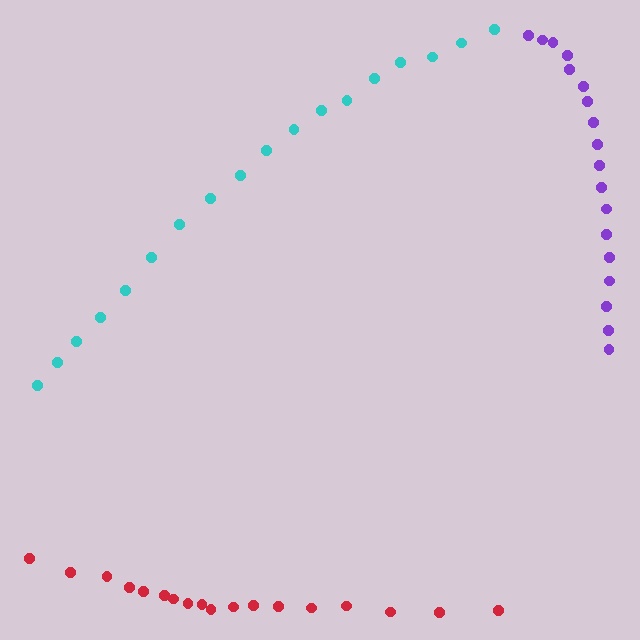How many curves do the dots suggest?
There are 3 distinct paths.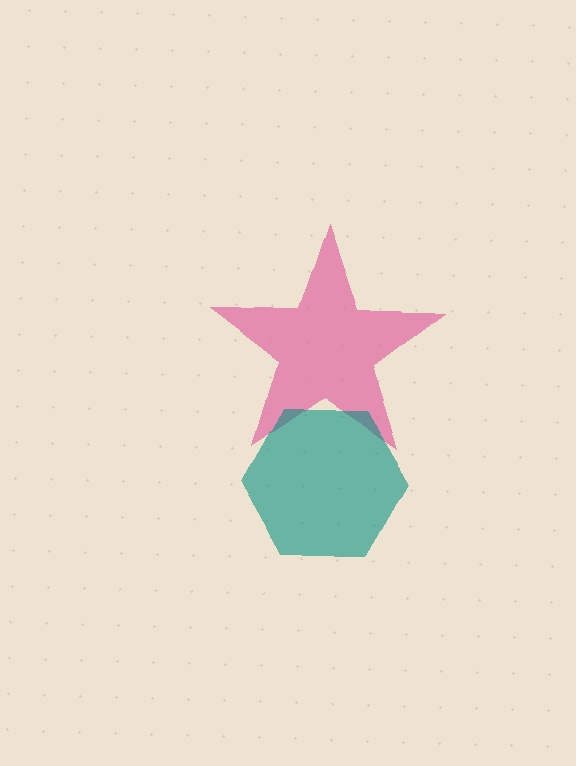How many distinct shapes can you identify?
There are 2 distinct shapes: a pink star, a teal hexagon.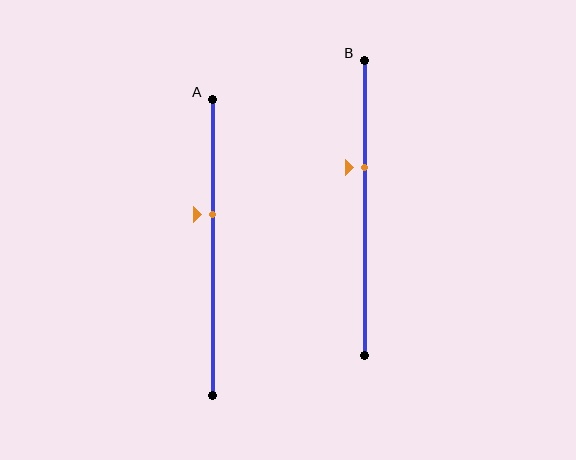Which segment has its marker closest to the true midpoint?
Segment A has its marker closest to the true midpoint.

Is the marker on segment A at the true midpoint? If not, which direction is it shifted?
No, the marker on segment A is shifted upward by about 11% of the segment length.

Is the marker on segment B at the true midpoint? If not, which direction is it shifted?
No, the marker on segment B is shifted upward by about 14% of the segment length.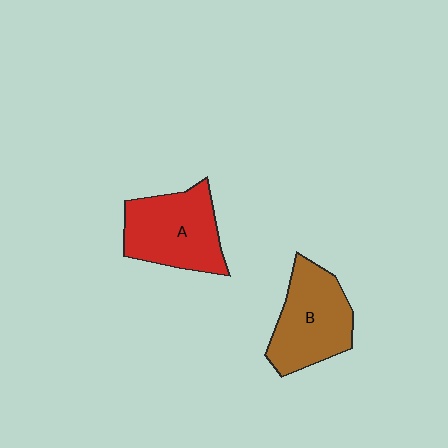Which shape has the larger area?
Shape A (red).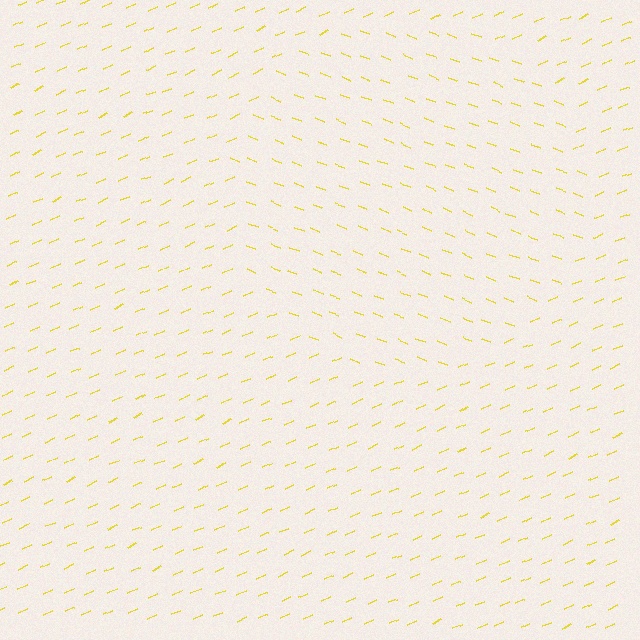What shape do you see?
I see a circle.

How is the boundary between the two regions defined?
The boundary is defined purely by a change in line orientation (approximately 45 degrees difference). All lines are the same color and thickness.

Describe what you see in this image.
The image is filled with small yellow line segments. A circle region in the image has lines oriented differently from the surrounding lines, creating a visible texture boundary.